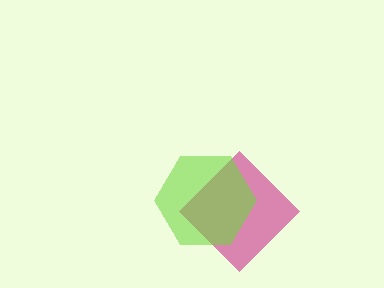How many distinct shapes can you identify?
There are 2 distinct shapes: a magenta diamond, a lime hexagon.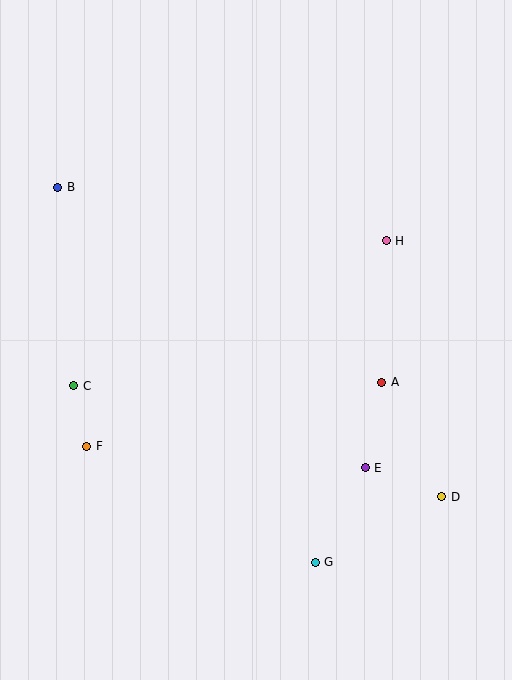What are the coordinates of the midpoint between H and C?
The midpoint between H and C is at (230, 313).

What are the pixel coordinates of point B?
Point B is at (58, 187).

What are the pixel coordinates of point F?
Point F is at (87, 446).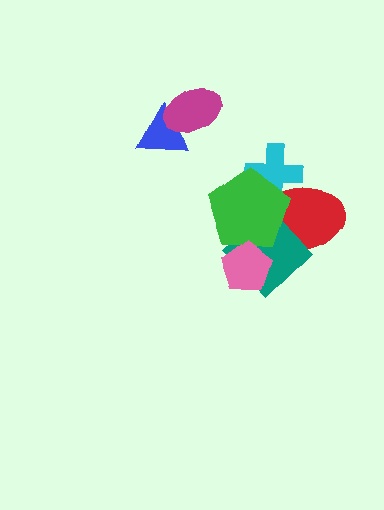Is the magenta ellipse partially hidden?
No, no other shape covers it.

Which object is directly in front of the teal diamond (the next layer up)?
The green pentagon is directly in front of the teal diamond.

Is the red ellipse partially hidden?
Yes, it is partially covered by another shape.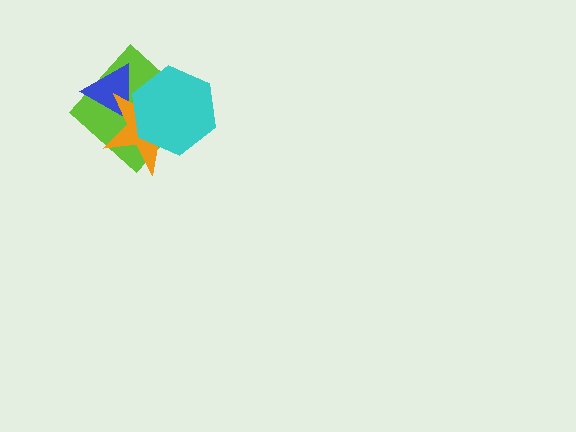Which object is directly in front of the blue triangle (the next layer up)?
The orange star is directly in front of the blue triangle.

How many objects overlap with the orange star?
3 objects overlap with the orange star.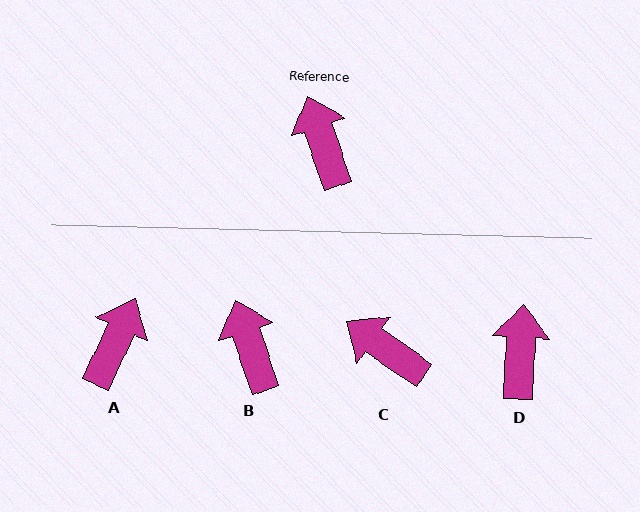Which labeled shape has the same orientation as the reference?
B.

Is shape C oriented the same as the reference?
No, it is off by about 37 degrees.